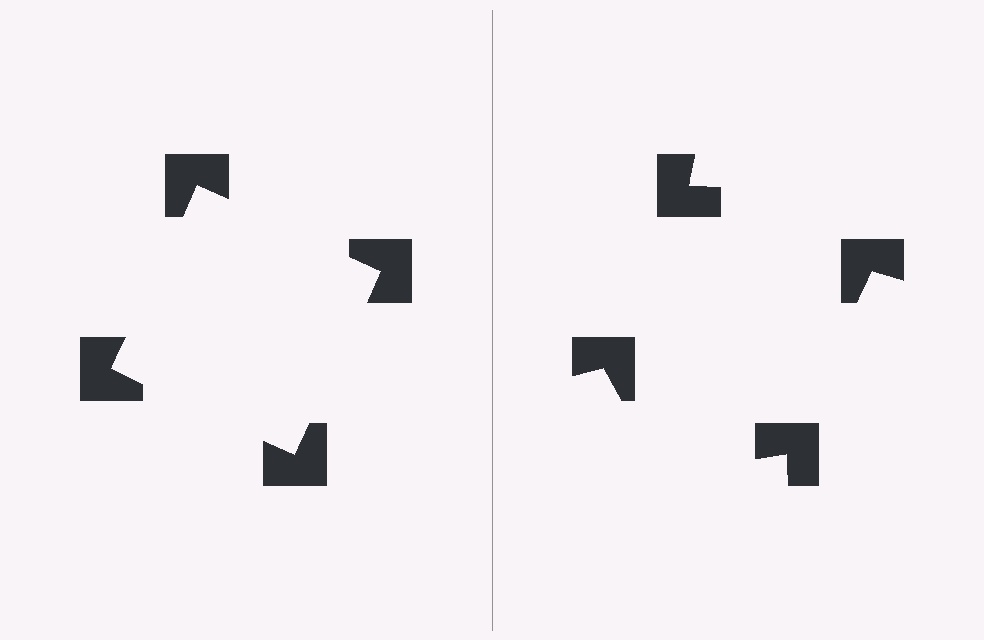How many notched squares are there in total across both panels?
8 — 4 on each side.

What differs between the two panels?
The notched squares are positioned identically on both sides; only the wedge orientations differ. On the left they align to a square; on the right they are misaligned.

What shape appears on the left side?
An illusory square.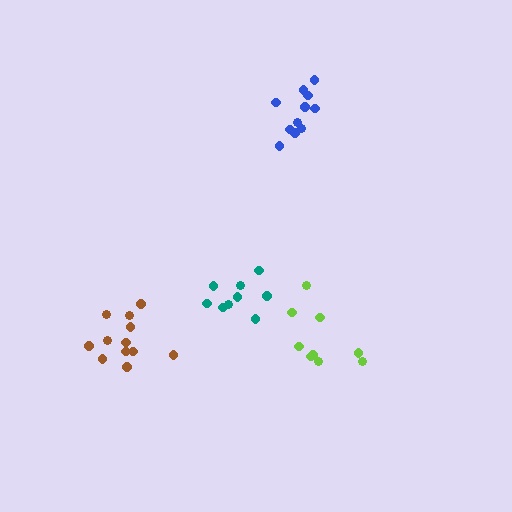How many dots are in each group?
Group 1: 9 dots, Group 2: 12 dots, Group 3: 9 dots, Group 4: 11 dots (41 total).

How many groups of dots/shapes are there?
There are 4 groups.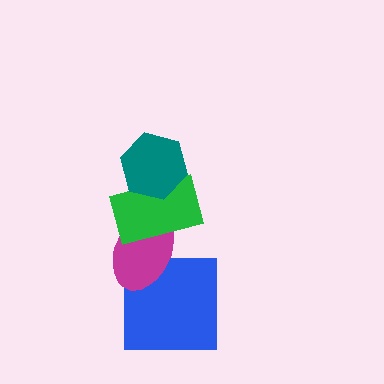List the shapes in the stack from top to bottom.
From top to bottom: the teal hexagon, the green rectangle, the magenta ellipse, the blue square.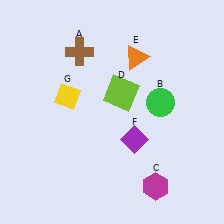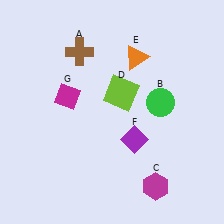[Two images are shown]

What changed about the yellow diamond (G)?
In Image 1, G is yellow. In Image 2, it changed to magenta.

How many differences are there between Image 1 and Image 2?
There is 1 difference between the two images.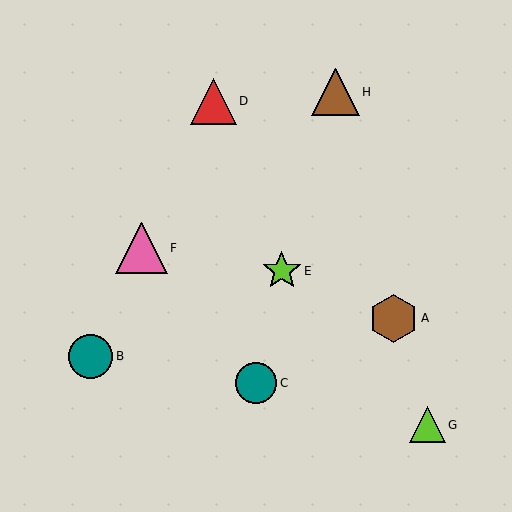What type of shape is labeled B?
Shape B is a teal circle.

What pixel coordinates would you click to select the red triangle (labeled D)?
Click at (213, 101) to select the red triangle D.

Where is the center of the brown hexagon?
The center of the brown hexagon is at (394, 318).